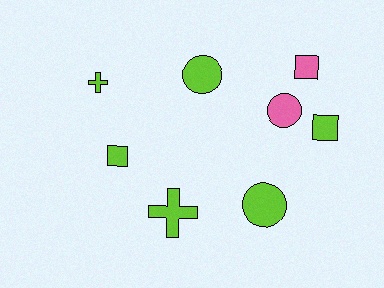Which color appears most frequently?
Lime, with 6 objects.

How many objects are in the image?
There are 8 objects.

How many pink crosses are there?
There are no pink crosses.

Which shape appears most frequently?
Circle, with 3 objects.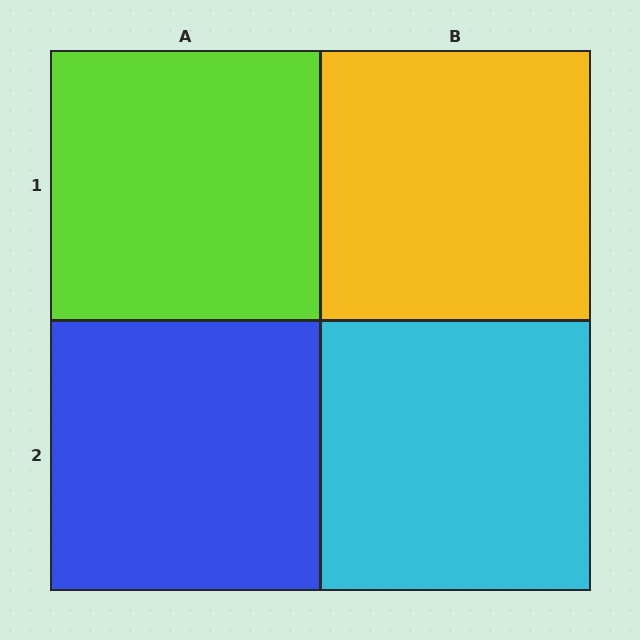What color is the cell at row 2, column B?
Cyan.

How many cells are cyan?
1 cell is cyan.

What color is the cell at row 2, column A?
Blue.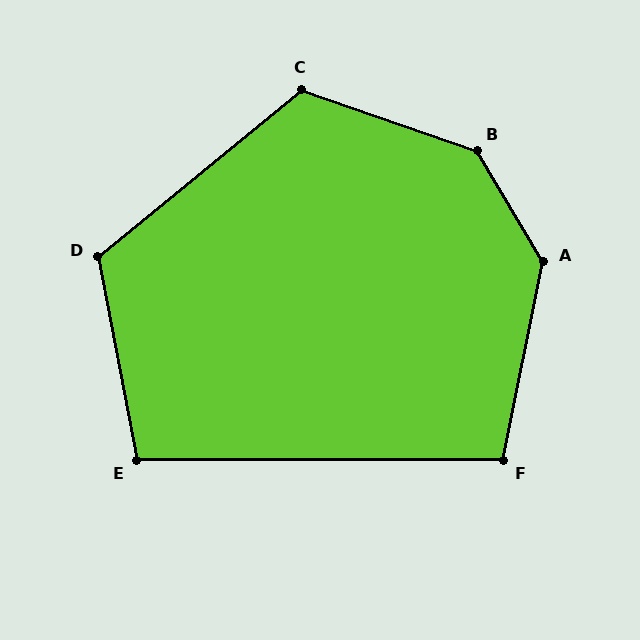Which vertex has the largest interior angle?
B, at approximately 140 degrees.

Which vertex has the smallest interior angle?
E, at approximately 101 degrees.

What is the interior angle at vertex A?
Approximately 138 degrees (obtuse).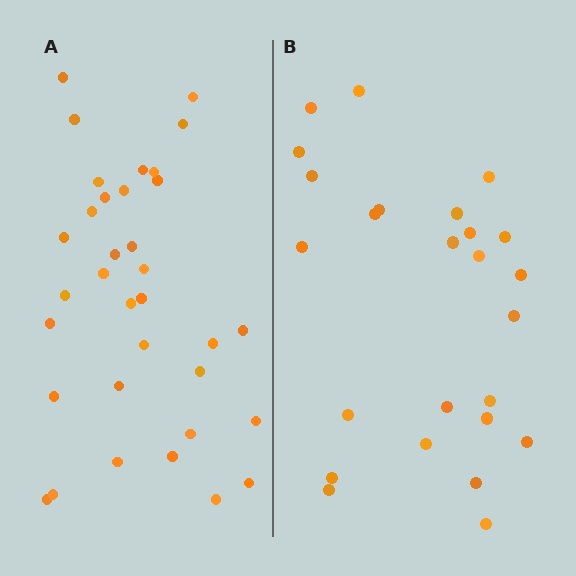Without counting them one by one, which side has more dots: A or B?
Region A (the left region) has more dots.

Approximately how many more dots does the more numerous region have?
Region A has roughly 8 or so more dots than region B.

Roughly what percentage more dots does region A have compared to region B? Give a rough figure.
About 35% more.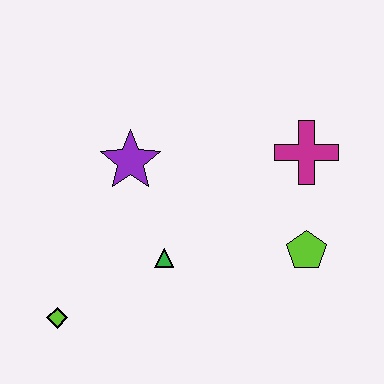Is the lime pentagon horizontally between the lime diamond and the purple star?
No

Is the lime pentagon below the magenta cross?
Yes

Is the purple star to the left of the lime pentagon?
Yes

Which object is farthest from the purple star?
The lime pentagon is farthest from the purple star.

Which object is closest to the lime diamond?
The green triangle is closest to the lime diamond.